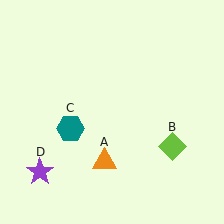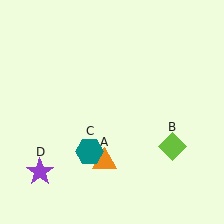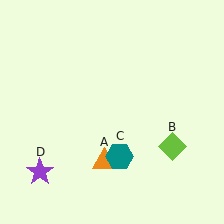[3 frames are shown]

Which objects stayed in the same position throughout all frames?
Orange triangle (object A) and lime diamond (object B) and purple star (object D) remained stationary.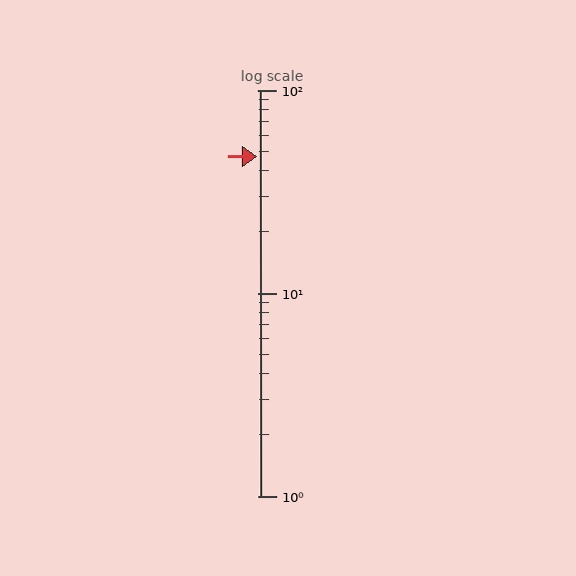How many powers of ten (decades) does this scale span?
The scale spans 2 decades, from 1 to 100.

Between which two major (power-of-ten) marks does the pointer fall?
The pointer is between 10 and 100.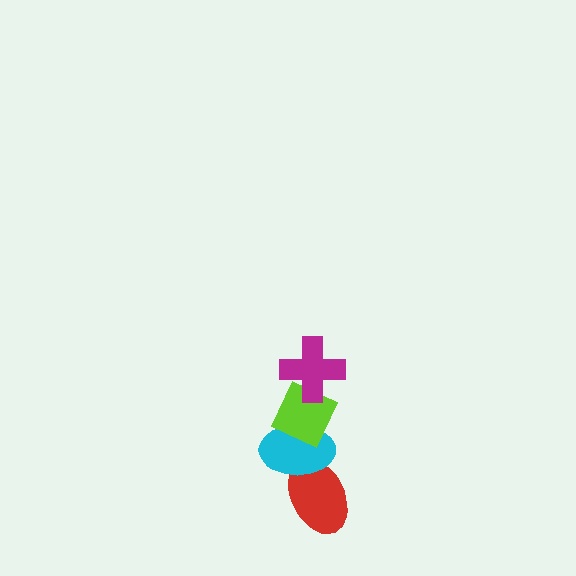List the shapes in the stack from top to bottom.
From top to bottom: the magenta cross, the lime diamond, the cyan ellipse, the red ellipse.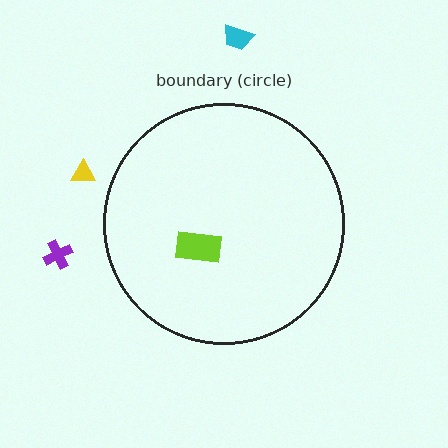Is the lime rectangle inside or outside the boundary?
Inside.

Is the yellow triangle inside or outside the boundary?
Outside.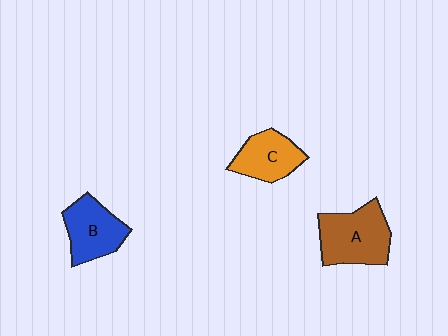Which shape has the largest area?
Shape A (brown).